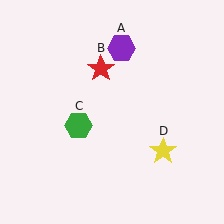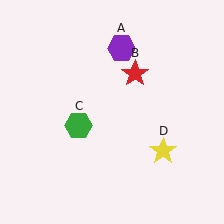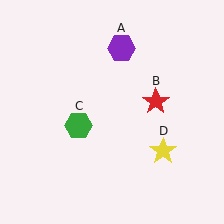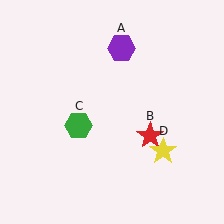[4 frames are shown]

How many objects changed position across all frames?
1 object changed position: red star (object B).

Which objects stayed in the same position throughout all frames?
Purple hexagon (object A) and green hexagon (object C) and yellow star (object D) remained stationary.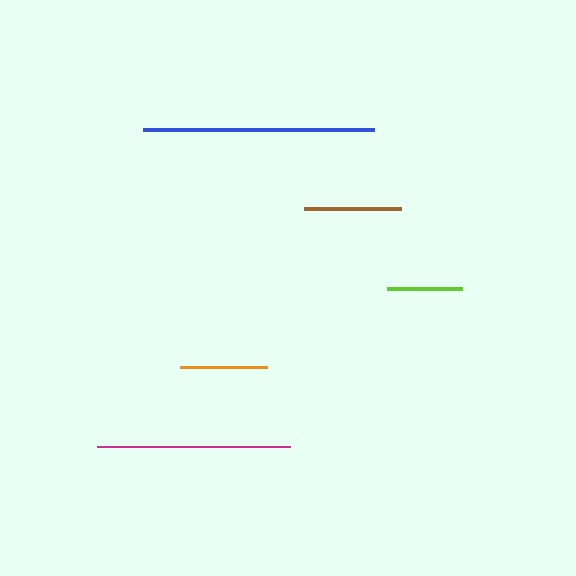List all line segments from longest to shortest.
From longest to shortest: blue, magenta, brown, orange, lime.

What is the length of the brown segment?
The brown segment is approximately 96 pixels long.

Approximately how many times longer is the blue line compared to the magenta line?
The blue line is approximately 1.2 times the length of the magenta line.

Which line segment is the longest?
The blue line is the longest at approximately 231 pixels.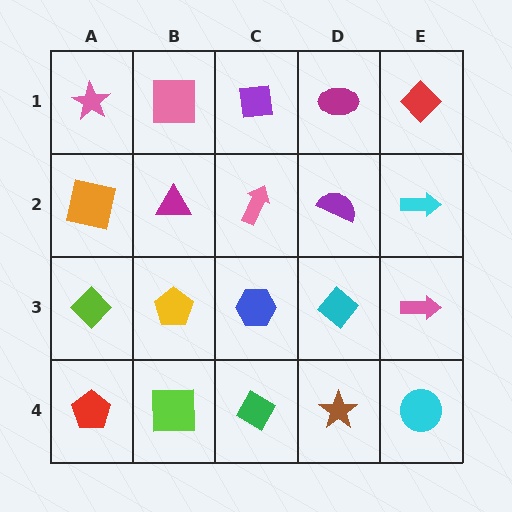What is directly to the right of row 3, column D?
A pink arrow.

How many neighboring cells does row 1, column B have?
3.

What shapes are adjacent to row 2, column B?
A pink square (row 1, column B), a yellow pentagon (row 3, column B), an orange square (row 2, column A), a pink arrow (row 2, column C).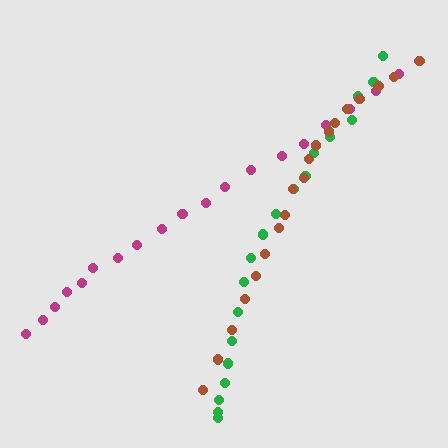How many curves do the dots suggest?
There are 3 distinct paths.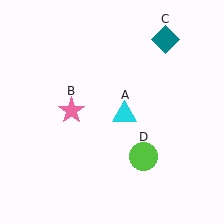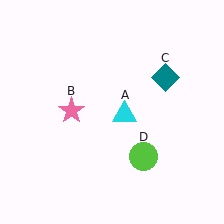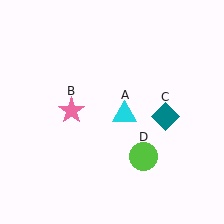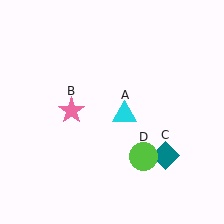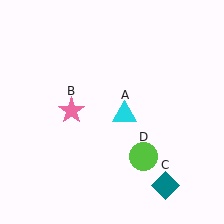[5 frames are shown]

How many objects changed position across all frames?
1 object changed position: teal diamond (object C).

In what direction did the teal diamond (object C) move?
The teal diamond (object C) moved down.